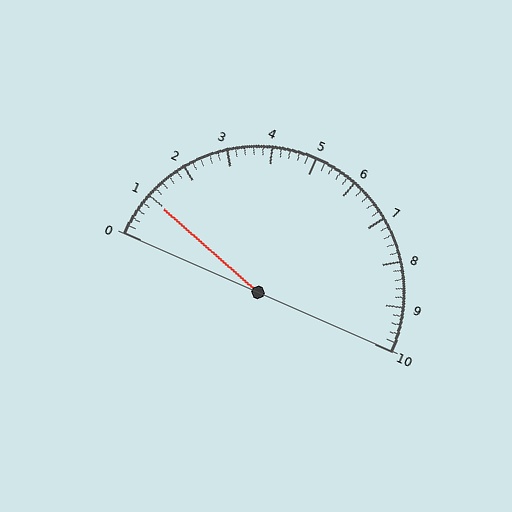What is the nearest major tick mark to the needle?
The nearest major tick mark is 1.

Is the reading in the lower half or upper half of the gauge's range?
The reading is in the lower half of the range (0 to 10).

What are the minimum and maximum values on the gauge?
The gauge ranges from 0 to 10.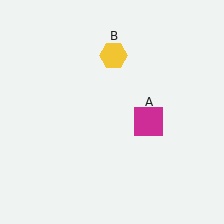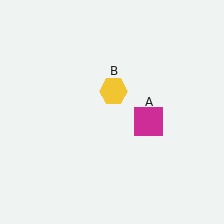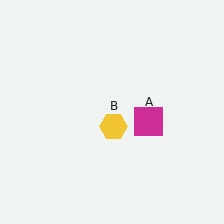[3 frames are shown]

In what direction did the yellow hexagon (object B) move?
The yellow hexagon (object B) moved down.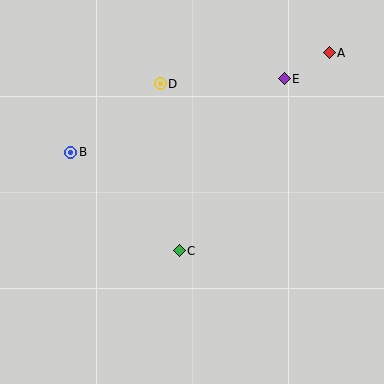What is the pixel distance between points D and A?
The distance between D and A is 172 pixels.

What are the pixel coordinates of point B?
Point B is at (71, 152).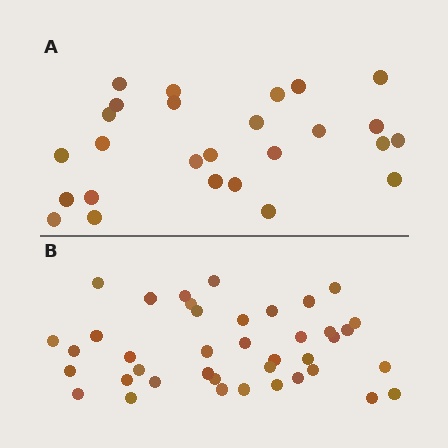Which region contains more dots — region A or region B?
Region B (the bottom region) has more dots.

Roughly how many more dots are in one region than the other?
Region B has approximately 15 more dots than region A.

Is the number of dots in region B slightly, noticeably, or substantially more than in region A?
Region B has substantially more. The ratio is roughly 1.5 to 1.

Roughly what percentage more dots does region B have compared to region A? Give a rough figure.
About 55% more.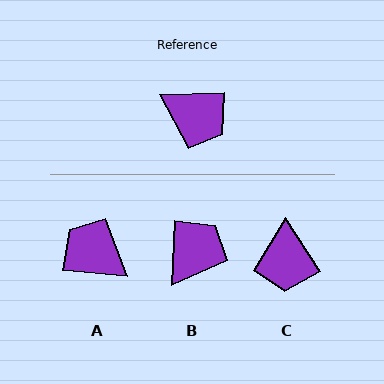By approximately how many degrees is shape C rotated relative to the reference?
Approximately 58 degrees clockwise.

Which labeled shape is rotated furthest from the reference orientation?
A, about 174 degrees away.